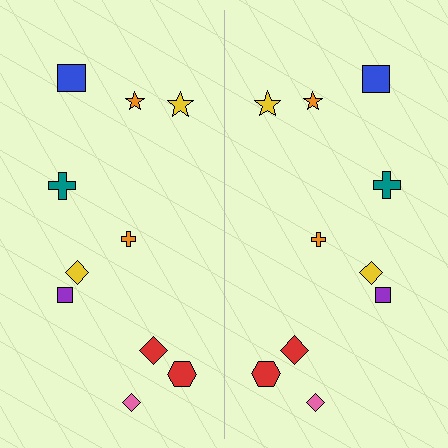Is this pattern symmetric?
Yes, this pattern has bilateral (reflection) symmetry.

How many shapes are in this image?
There are 20 shapes in this image.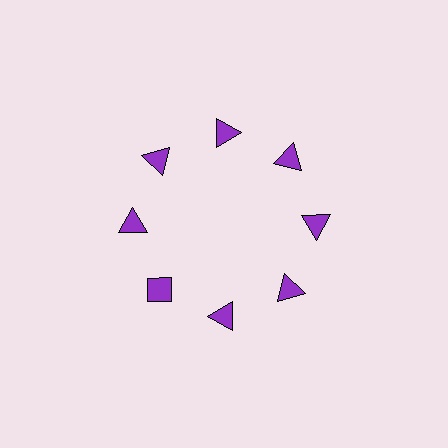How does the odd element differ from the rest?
It has a different shape: diamond instead of triangle.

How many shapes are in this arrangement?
There are 8 shapes arranged in a ring pattern.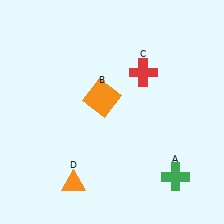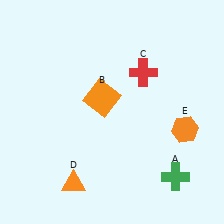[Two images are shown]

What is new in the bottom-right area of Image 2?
An orange hexagon (E) was added in the bottom-right area of Image 2.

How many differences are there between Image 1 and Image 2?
There is 1 difference between the two images.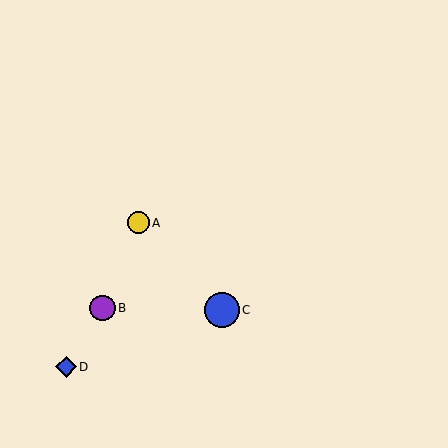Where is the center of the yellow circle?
The center of the yellow circle is at (139, 223).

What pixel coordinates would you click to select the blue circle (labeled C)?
Click at (222, 310) to select the blue circle C.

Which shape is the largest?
The blue circle (labeled C) is the largest.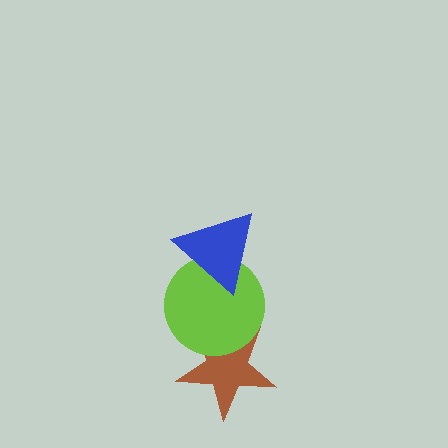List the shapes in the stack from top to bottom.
From top to bottom: the blue triangle, the lime circle, the brown star.